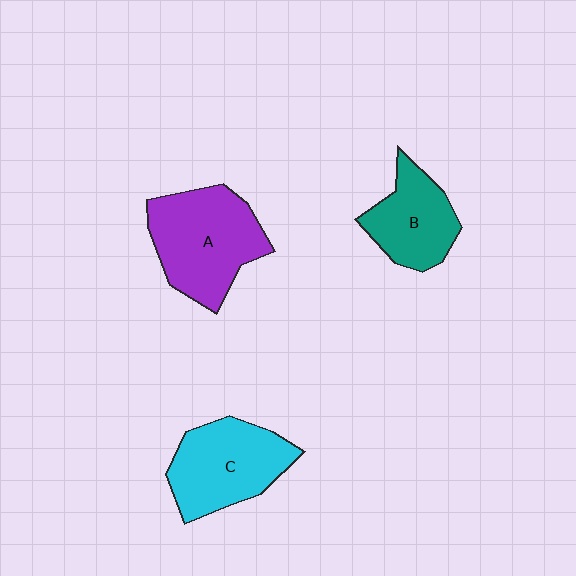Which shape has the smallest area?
Shape B (teal).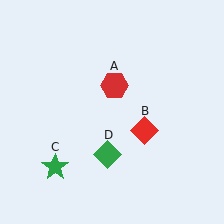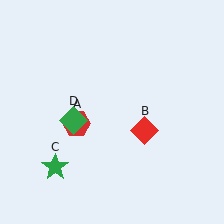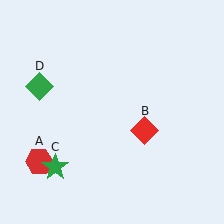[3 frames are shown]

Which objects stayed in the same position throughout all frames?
Red diamond (object B) and green star (object C) remained stationary.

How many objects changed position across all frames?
2 objects changed position: red hexagon (object A), green diamond (object D).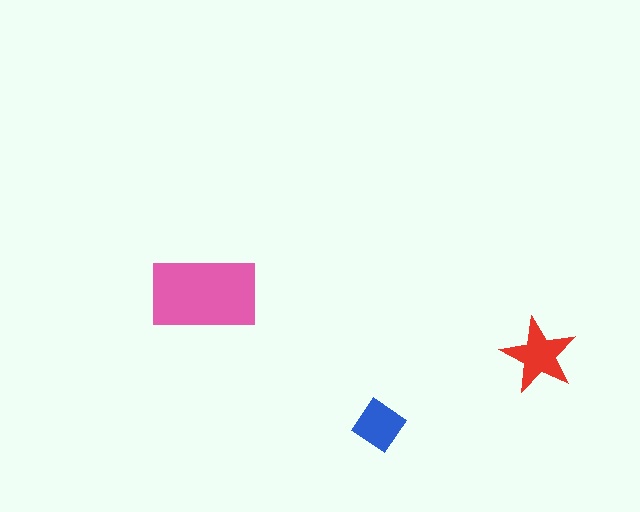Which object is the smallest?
The blue diamond.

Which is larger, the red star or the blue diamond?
The red star.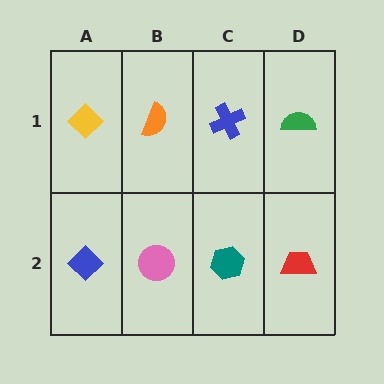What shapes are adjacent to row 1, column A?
A blue diamond (row 2, column A), an orange semicircle (row 1, column B).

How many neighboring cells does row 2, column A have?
2.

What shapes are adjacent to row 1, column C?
A teal hexagon (row 2, column C), an orange semicircle (row 1, column B), a green semicircle (row 1, column D).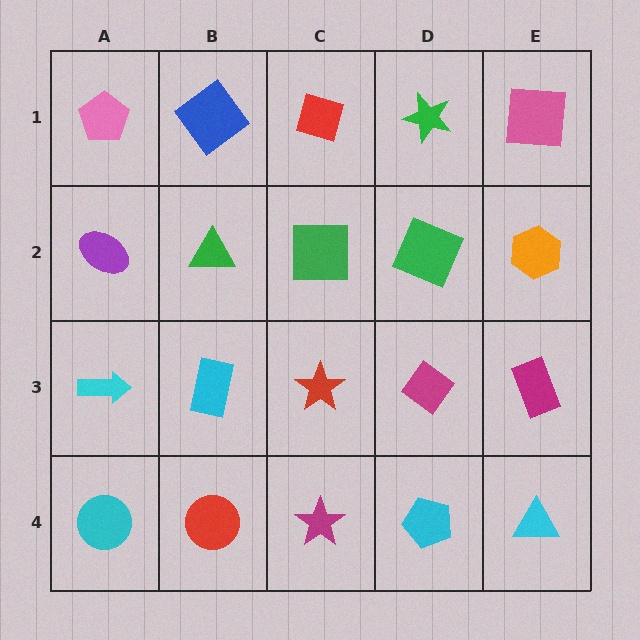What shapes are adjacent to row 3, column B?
A green triangle (row 2, column B), a red circle (row 4, column B), a cyan arrow (row 3, column A), a red star (row 3, column C).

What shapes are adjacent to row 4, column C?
A red star (row 3, column C), a red circle (row 4, column B), a cyan pentagon (row 4, column D).